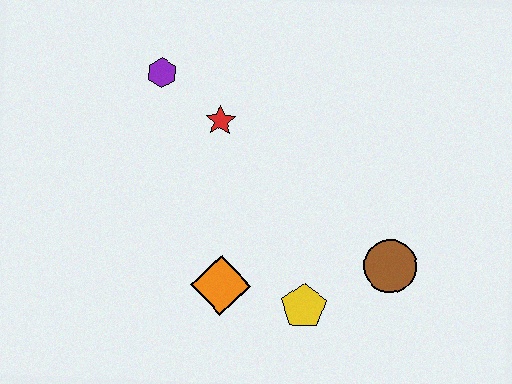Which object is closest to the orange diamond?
The yellow pentagon is closest to the orange diamond.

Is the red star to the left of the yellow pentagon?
Yes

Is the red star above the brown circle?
Yes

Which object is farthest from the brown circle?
The purple hexagon is farthest from the brown circle.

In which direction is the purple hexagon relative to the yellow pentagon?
The purple hexagon is above the yellow pentagon.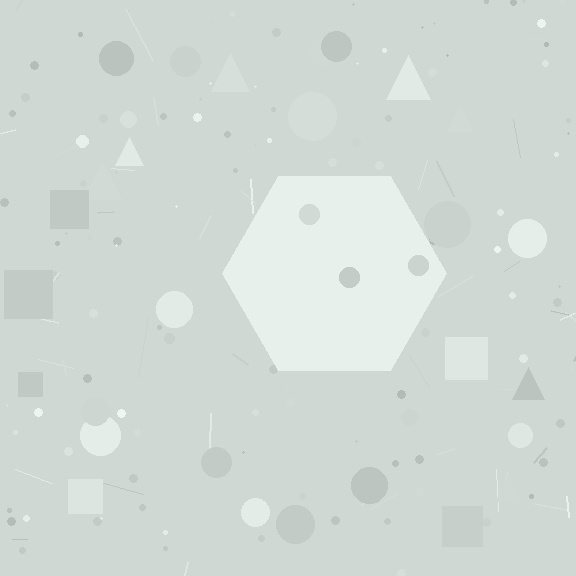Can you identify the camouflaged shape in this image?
The camouflaged shape is a hexagon.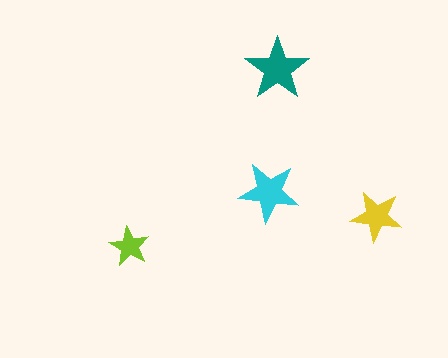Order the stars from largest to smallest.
the teal one, the cyan one, the yellow one, the lime one.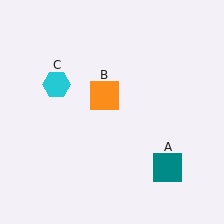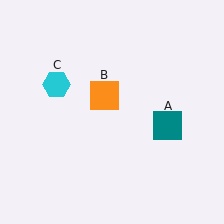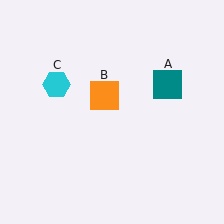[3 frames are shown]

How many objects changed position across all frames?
1 object changed position: teal square (object A).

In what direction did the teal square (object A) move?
The teal square (object A) moved up.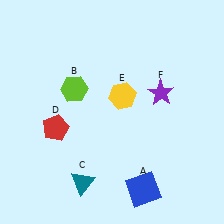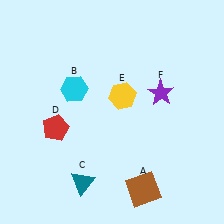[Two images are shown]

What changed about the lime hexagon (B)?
In Image 1, B is lime. In Image 2, it changed to cyan.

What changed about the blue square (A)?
In Image 1, A is blue. In Image 2, it changed to brown.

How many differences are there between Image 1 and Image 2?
There are 2 differences between the two images.